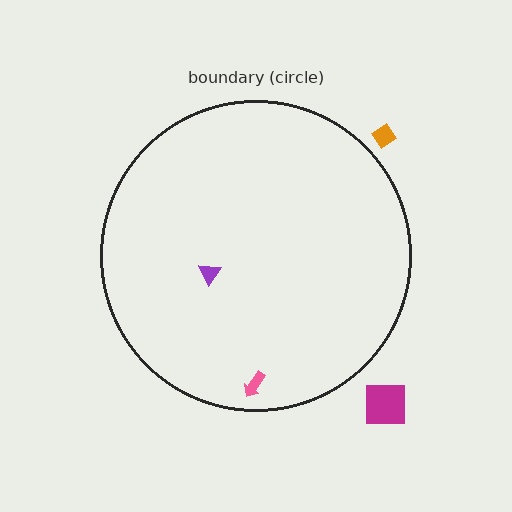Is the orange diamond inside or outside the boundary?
Outside.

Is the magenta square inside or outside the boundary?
Outside.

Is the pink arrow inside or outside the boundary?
Inside.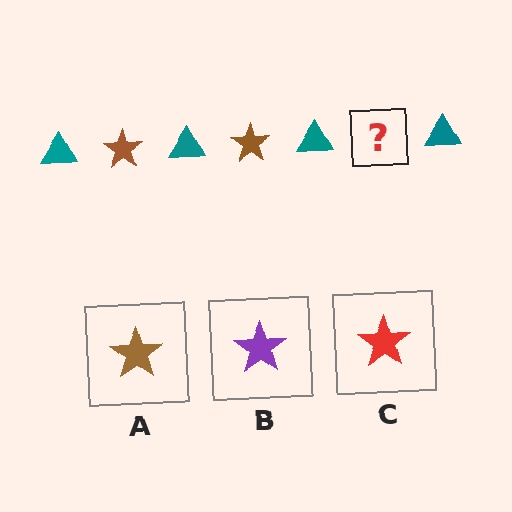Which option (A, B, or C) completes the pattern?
A.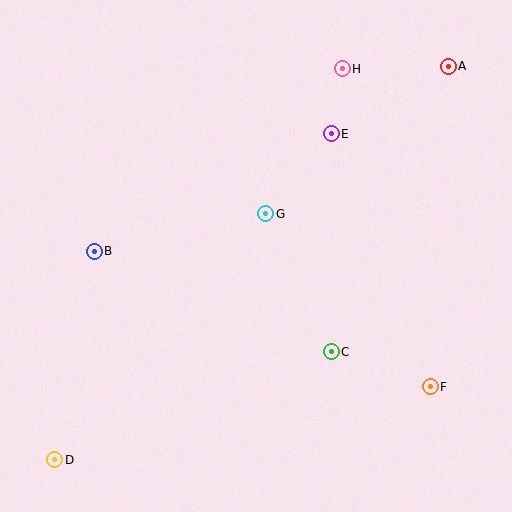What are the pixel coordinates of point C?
Point C is at (331, 352).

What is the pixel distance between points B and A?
The distance between B and A is 400 pixels.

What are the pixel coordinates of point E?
Point E is at (331, 134).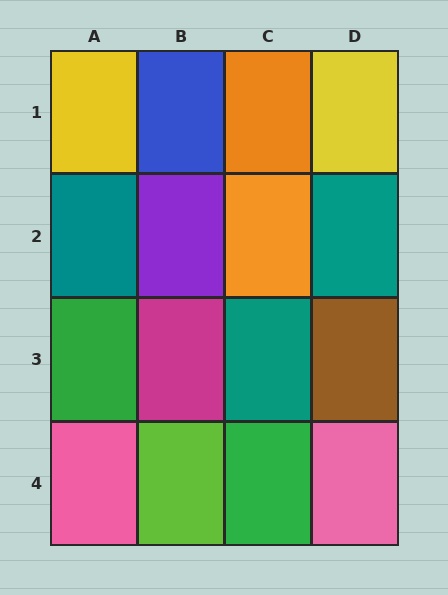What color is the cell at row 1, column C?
Orange.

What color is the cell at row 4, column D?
Pink.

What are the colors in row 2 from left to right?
Teal, purple, orange, teal.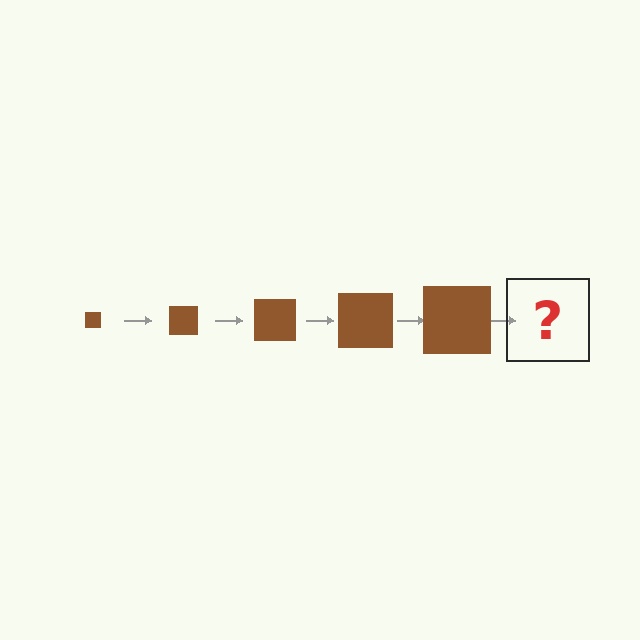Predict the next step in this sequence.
The next step is a brown square, larger than the previous one.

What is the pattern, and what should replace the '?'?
The pattern is that the square gets progressively larger each step. The '?' should be a brown square, larger than the previous one.